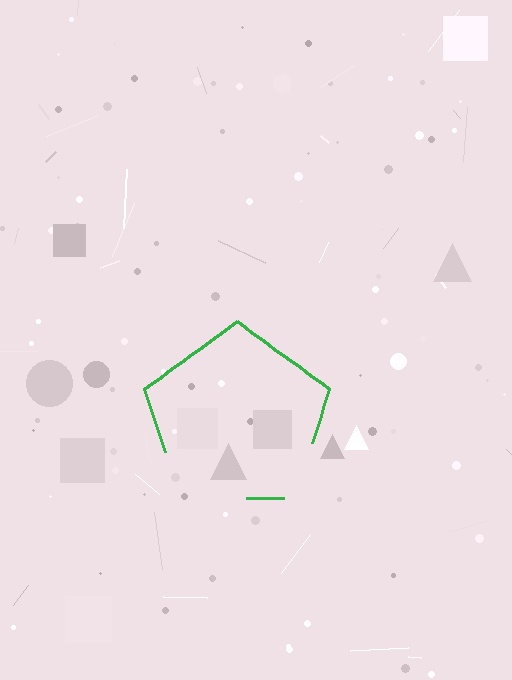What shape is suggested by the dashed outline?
The dashed outline suggests a pentagon.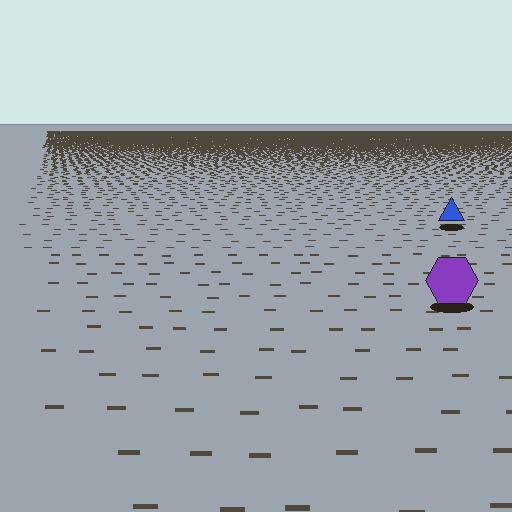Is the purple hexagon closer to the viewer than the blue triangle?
Yes. The purple hexagon is closer — you can tell from the texture gradient: the ground texture is coarser near it.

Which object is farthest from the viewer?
The blue triangle is farthest from the viewer. It appears smaller and the ground texture around it is denser.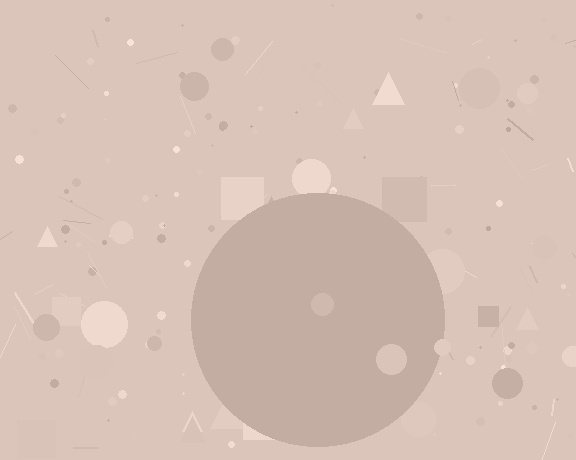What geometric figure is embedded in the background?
A circle is embedded in the background.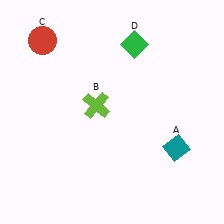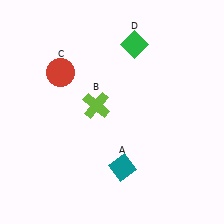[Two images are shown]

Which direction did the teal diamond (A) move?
The teal diamond (A) moved left.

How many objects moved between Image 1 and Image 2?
2 objects moved between the two images.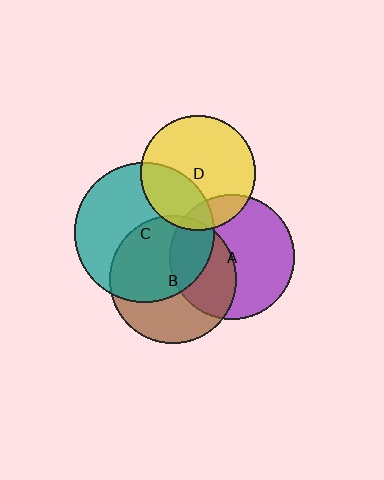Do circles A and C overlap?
Yes.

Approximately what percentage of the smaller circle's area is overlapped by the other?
Approximately 25%.